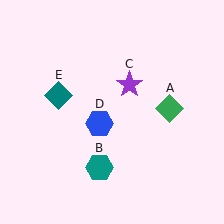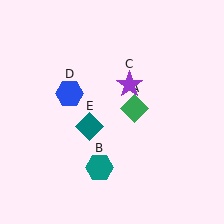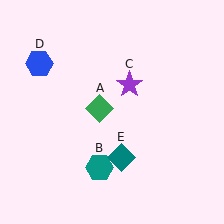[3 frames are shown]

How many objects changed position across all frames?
3 objects changed position: green diamond (object A), blue hexagon (object D), teal diamond (object E).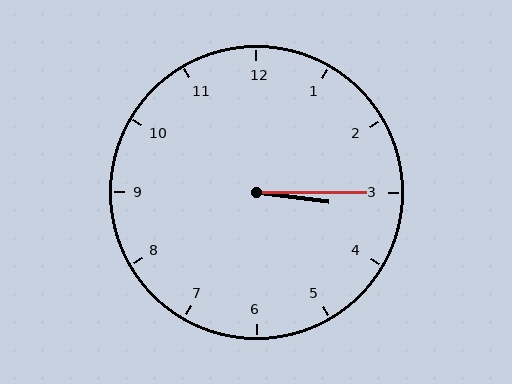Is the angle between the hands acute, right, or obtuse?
It is acute.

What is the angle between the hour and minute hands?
Approximately 8 degrees.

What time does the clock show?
3:15.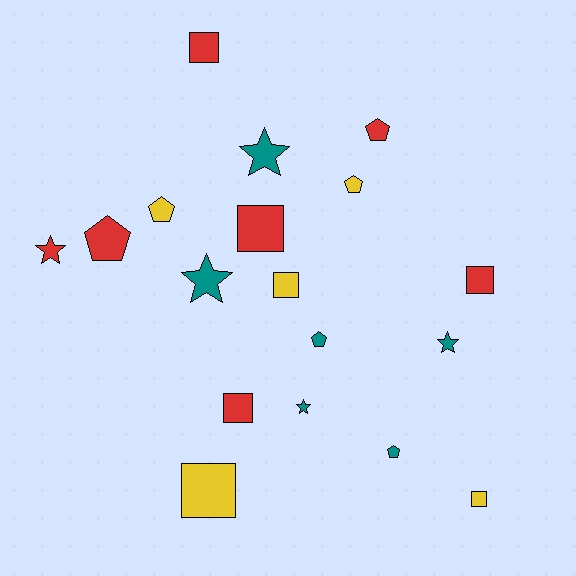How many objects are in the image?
There are 18 objects.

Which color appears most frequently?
Red, with 7 objects.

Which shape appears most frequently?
Square, with 7 objects.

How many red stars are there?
There is 1 red star.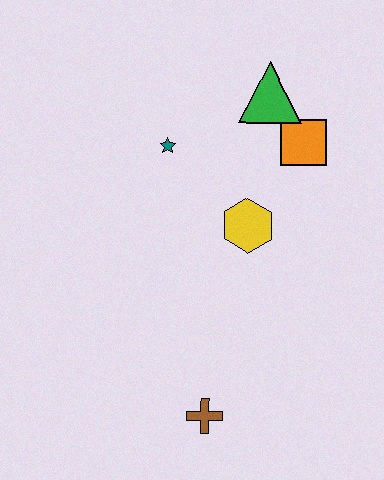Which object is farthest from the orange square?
The brown cross is farthest from the orange square.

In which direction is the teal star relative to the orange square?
The teal star is to the left of the orange square.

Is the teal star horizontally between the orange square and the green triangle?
No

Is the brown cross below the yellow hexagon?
Yes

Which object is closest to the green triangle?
The orange square is closest to the green triangle.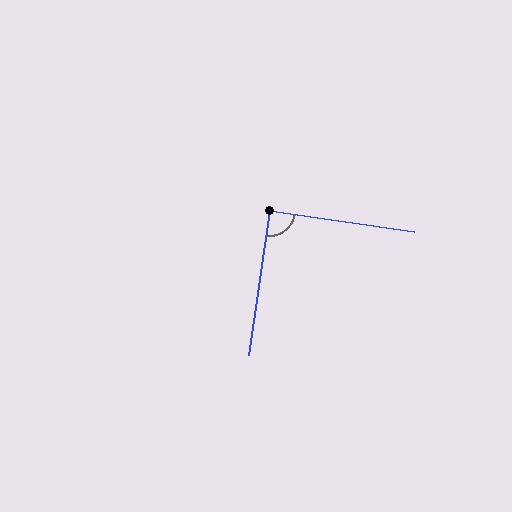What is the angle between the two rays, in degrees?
Approximately 90 degrees.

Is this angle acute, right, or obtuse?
It is approximately a right angle.